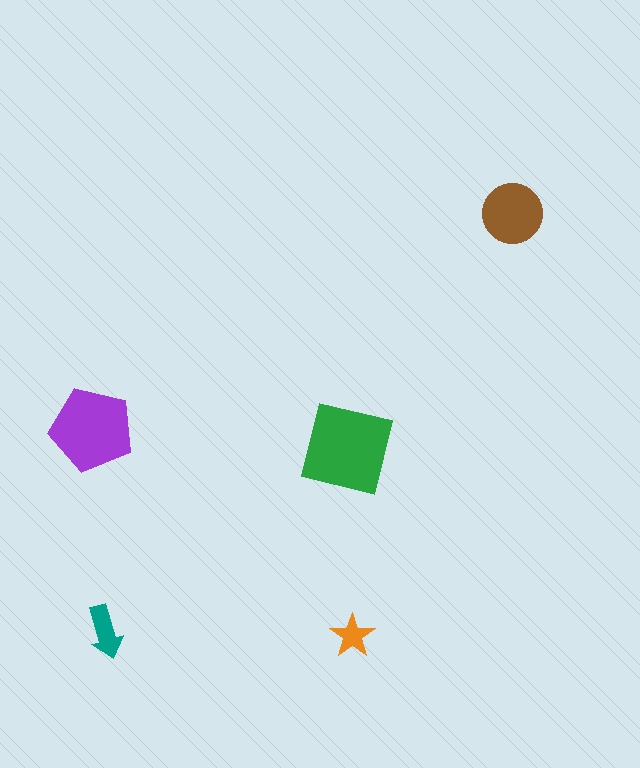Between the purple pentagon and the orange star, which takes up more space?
The purple pentagon.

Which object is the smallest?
The orange star.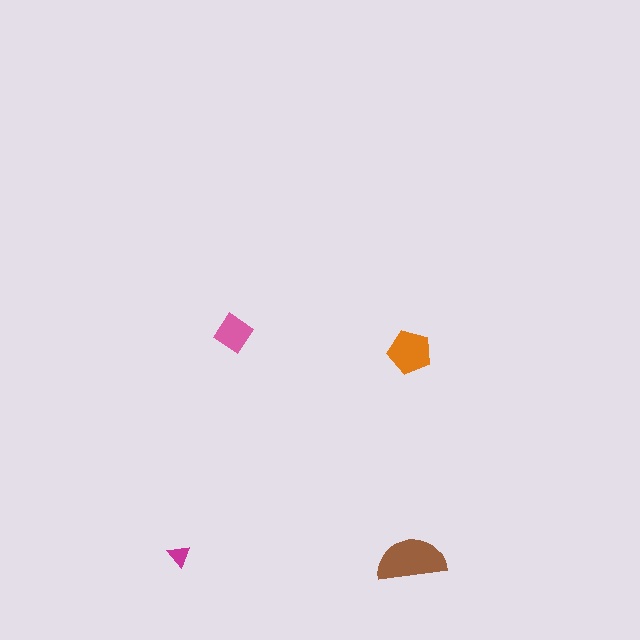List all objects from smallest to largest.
The magenta triangle, the pink diamond, the orange pentagon, the brown semicircle.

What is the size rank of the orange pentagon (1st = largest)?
2nd.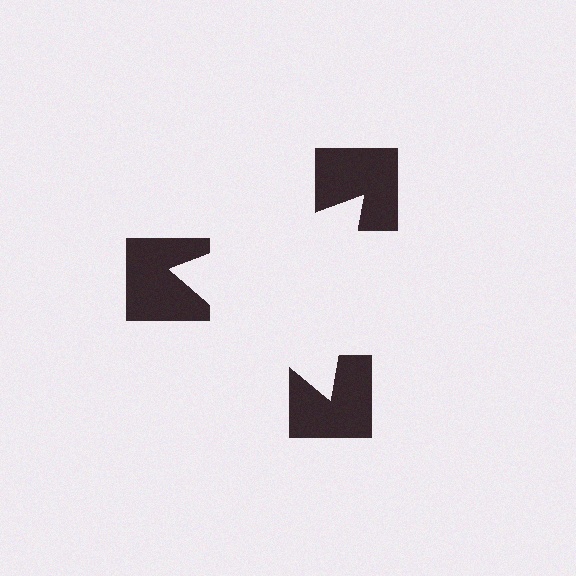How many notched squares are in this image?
There are 3 — one at each vertex of the illusory triangle.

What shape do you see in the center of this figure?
An illusory triangle — its edges are inferred from the aligned wedge cuts in the notched squares, not physically drawn.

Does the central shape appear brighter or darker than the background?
It typically appears slightly brighter than the background, even though no actual brightness change is drawn.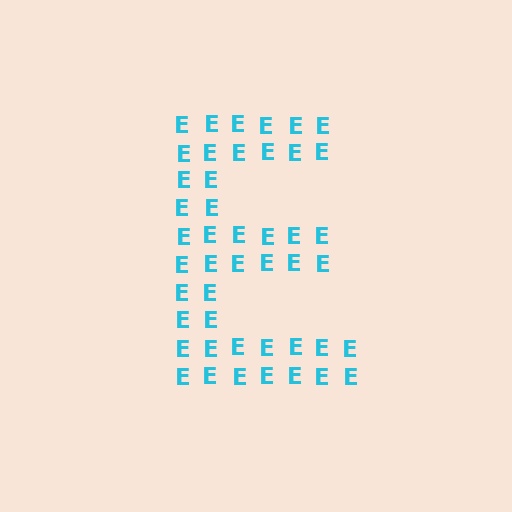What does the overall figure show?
The overall figure shows the letter E.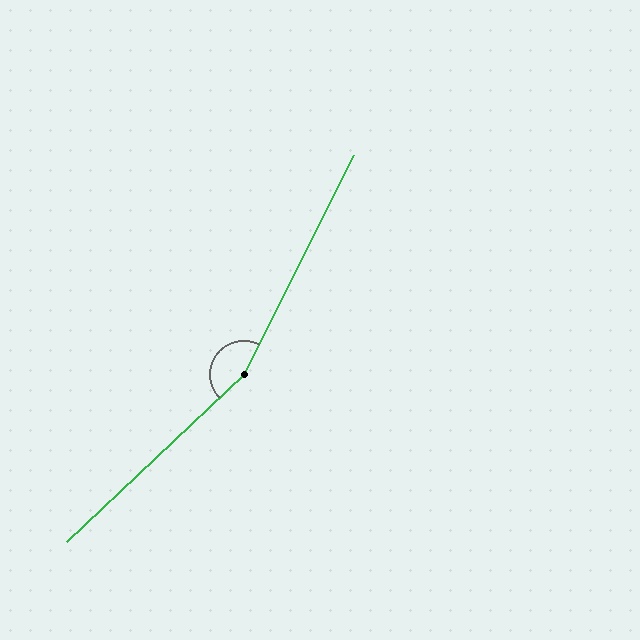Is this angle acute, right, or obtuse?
It is obtuse.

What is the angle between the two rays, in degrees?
Approximately 160 degrees.